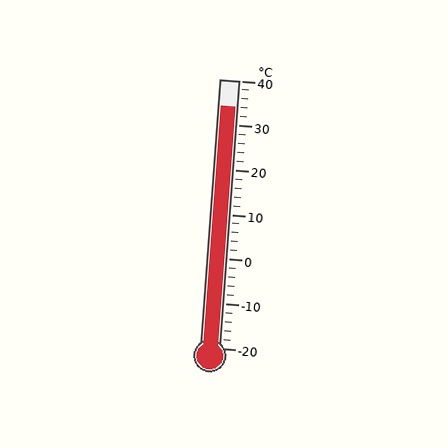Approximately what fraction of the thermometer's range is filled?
The thermometer is filled to approximately 90% of its range.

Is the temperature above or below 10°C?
The temperature is above 10°C.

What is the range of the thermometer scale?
The thermometer scale ranges from -20°C to 40°C.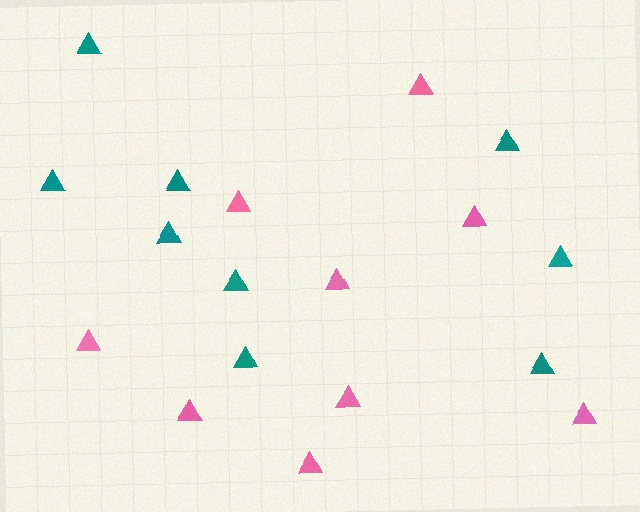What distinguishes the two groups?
There are 2 groups: one group of pink triangles (9) and one group of teal triangles (9).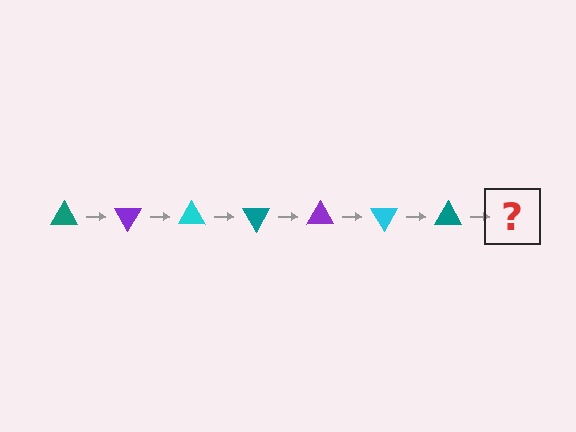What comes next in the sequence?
The next element should be a purple triangle, rotated 420 degrees from the start.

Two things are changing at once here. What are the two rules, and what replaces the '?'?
The two rules are that it rotates 60 degrees each step and the color cycles through teal, purple, and cyan. The '?' should be a purple triangle, rotated 420 degrees from the start.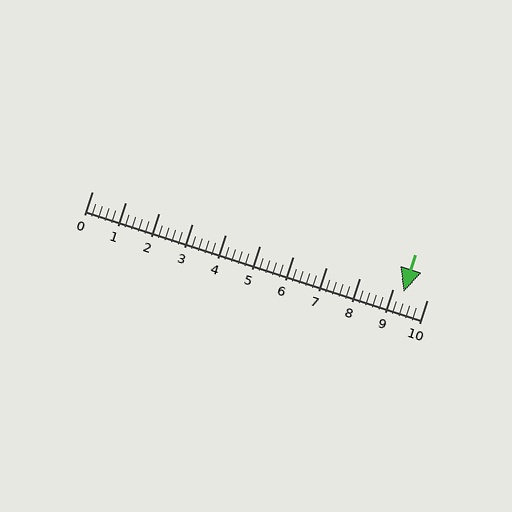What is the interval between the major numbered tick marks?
The major tick marks are spaced 1 units apart.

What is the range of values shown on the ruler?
The ruler shows values from 0 to 10.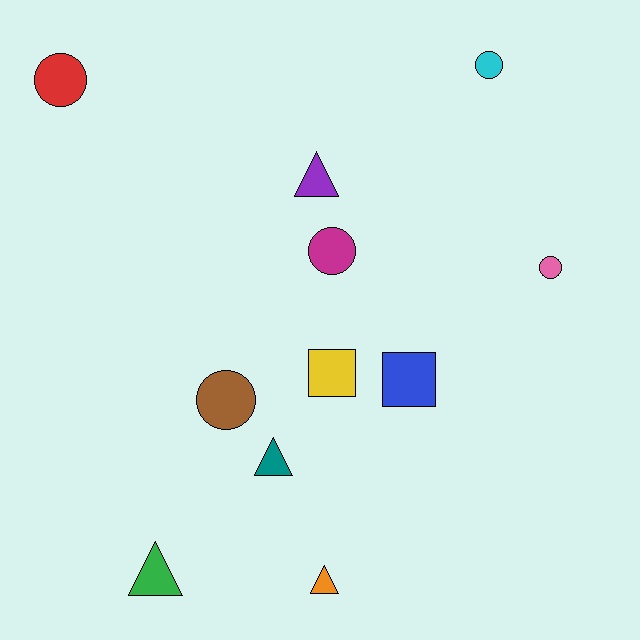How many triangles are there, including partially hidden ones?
There are 4 triangles.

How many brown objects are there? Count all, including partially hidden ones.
There is 1 brown object.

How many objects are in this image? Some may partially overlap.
There are 11 objects.